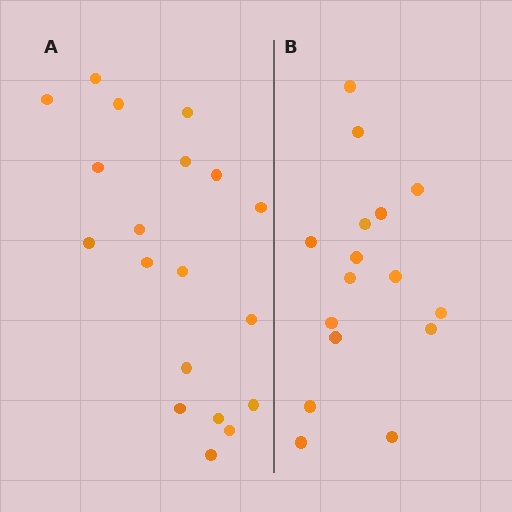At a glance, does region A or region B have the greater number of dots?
Region A (the left region) has more dots.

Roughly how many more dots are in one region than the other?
Region A has just a few more — roughly 2 or 3 more dots than region B.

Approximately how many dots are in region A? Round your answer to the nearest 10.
About 20 dots. (The exact count is 19, which rounds to 20.)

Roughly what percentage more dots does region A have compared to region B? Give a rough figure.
About 20% more.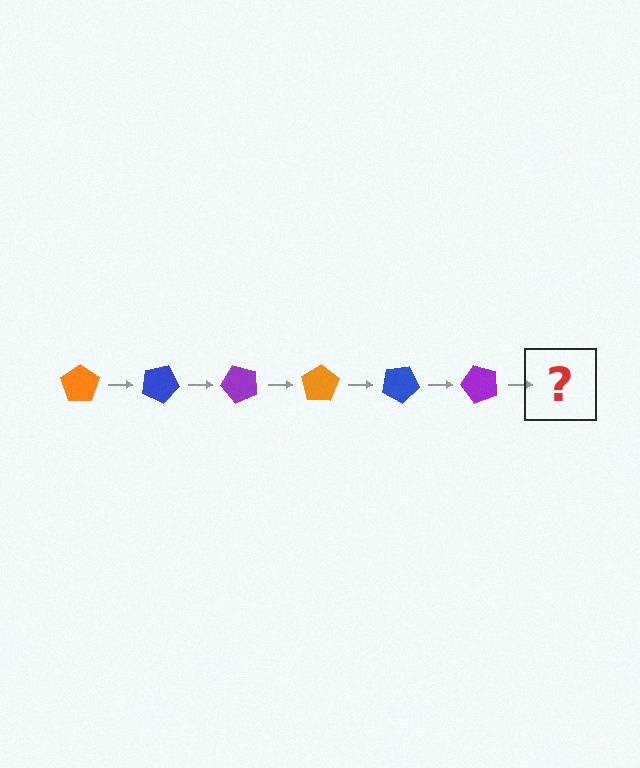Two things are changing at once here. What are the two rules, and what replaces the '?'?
The two rules are that it rotates 25 degrees each step and the color cycles through orange, blue, and purple. The '?' should be an orange pentagon, rotated 150 degrees from the start.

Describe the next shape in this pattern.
It should be an orange pentagon, rotated 150 degrees from the start.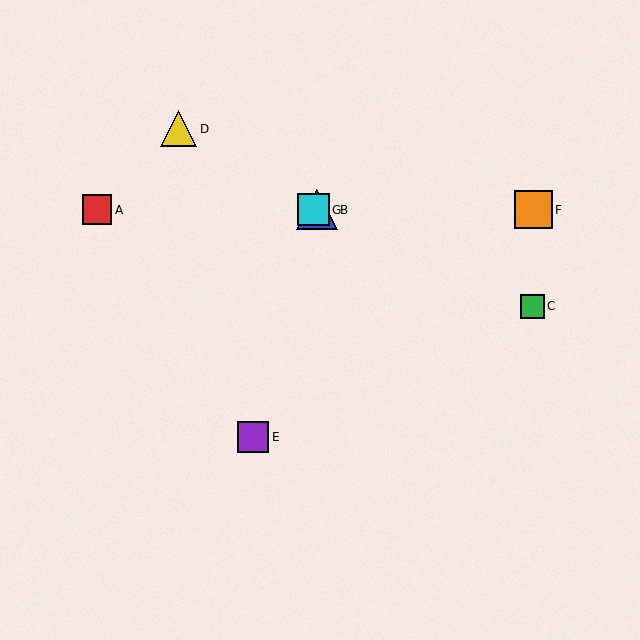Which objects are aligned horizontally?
Objects A, B, F, G are aligned horizontally.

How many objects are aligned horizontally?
4 objects (A, B, F, G) are aligned horizontally.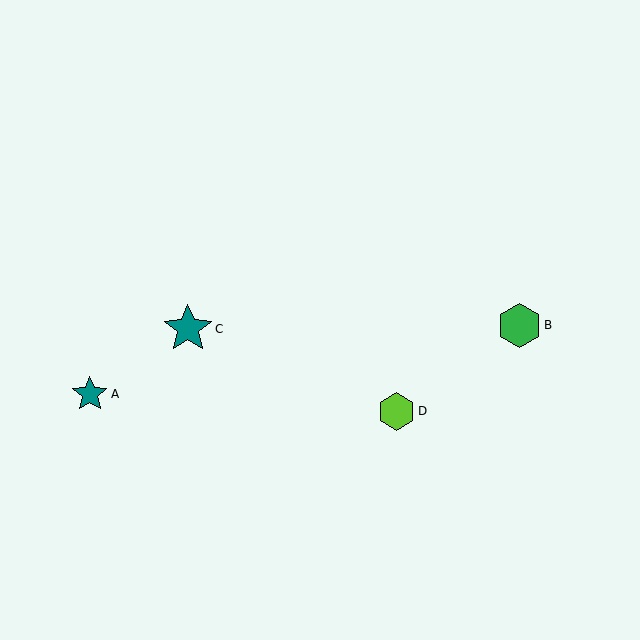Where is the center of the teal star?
The center of the teal star is at (90, 394).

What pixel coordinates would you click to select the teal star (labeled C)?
Click at (188, 329) to select the teal star C.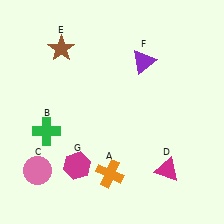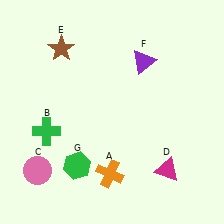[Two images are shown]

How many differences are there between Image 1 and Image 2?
There is 1 difference between the two images.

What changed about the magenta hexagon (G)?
In Image 1, G is magenta. In Image 2, it changed to green.